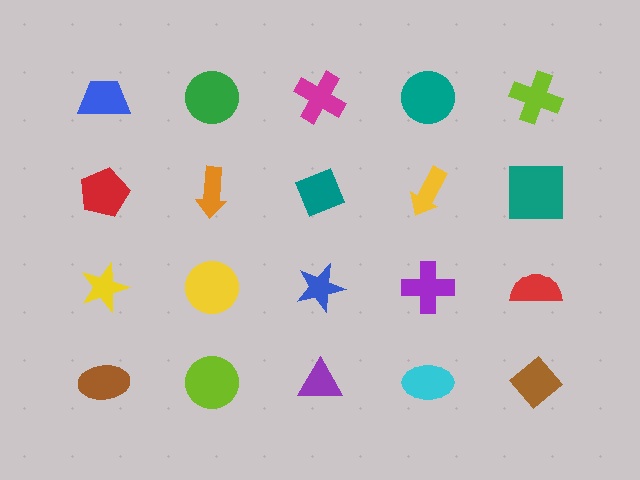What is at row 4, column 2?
A lime circle.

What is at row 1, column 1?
A blue trapezoid.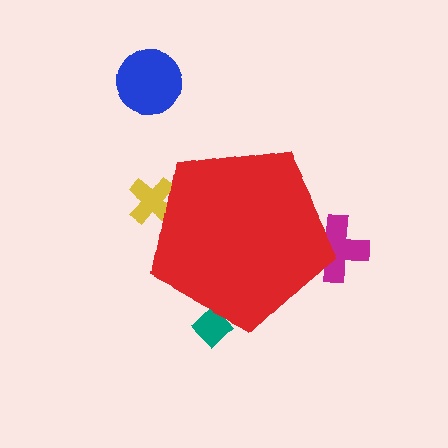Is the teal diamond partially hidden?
Yes, the teal diamond is partially hidden behind the red pentagon.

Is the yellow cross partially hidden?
Yes, the yellow cross is partially hidden behind the red pentagon.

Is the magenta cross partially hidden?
Yes, the magenta cross is partially hidden behind the red pentagon.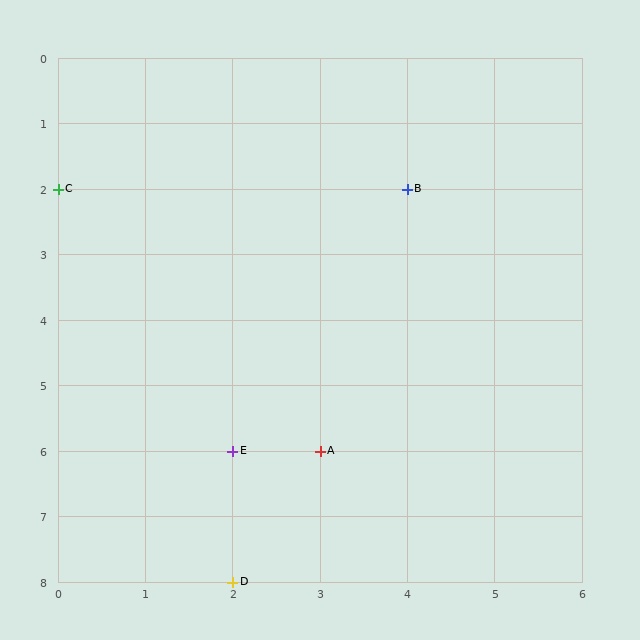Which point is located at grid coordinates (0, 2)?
Point C is at (0, 2).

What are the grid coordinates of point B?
Point B is at grid coordinates (4, 2).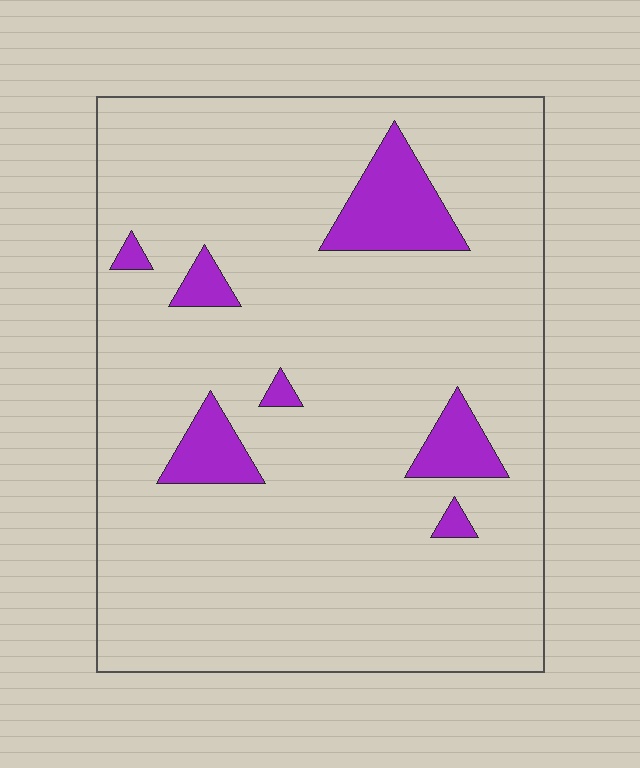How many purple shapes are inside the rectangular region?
7.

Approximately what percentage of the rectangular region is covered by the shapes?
Approximately 10%.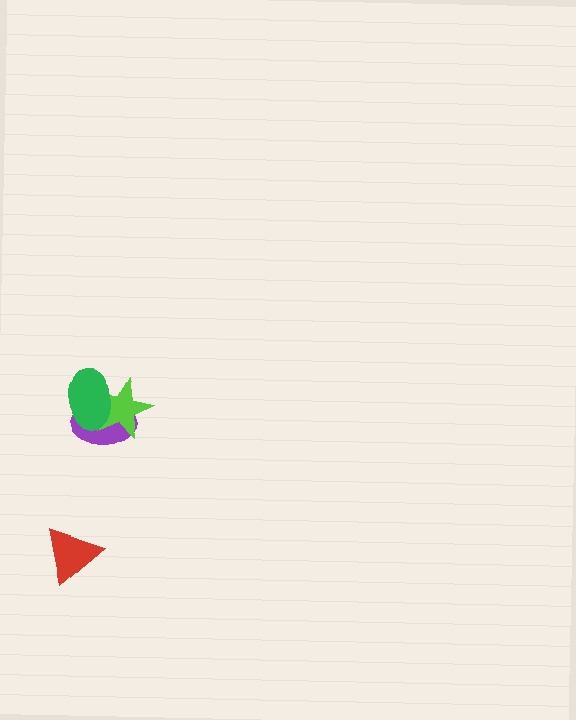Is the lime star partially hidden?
Yes, it is partially covered by another shape.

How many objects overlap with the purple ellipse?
2 objects overlap with the purple ellipse.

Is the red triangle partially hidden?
No, no other shape covers it.